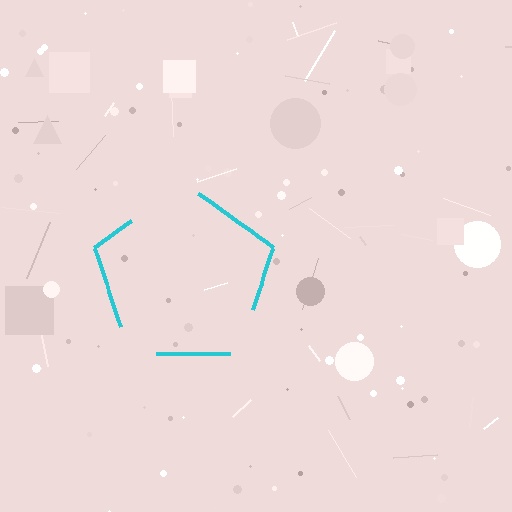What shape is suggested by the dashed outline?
The dashed outline suggests a pentagon.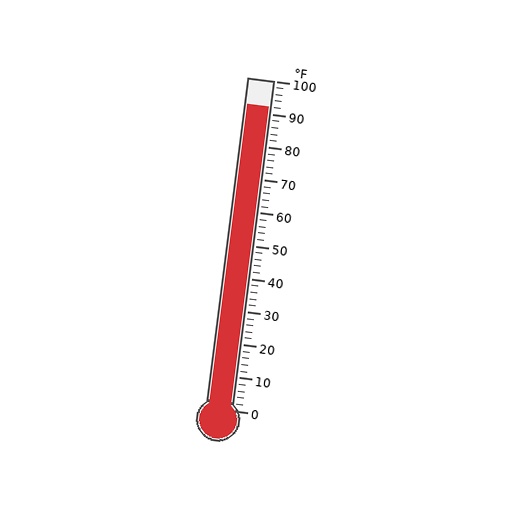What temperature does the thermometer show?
The thermometer shows approximately 92°F.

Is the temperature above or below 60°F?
The temperature is above 60°F.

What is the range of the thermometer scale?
The thermometer scale ranges from 0°F to 100°F.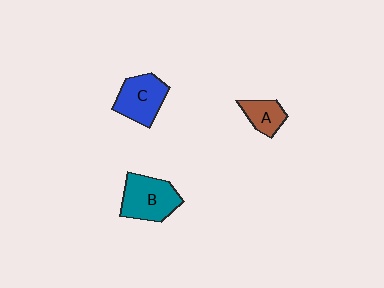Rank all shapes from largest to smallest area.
From largest to smallest: B (teal), C (blue), A (brown).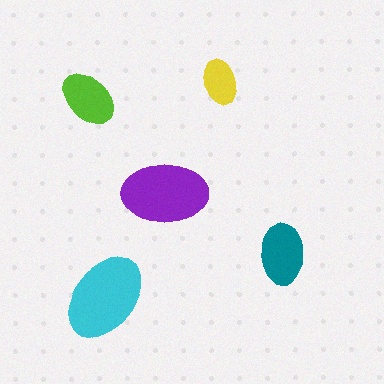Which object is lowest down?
The cyan ellipse is bottommost.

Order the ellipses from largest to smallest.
the cyan one, the purple one, the teal one, the lime one, the yellow one.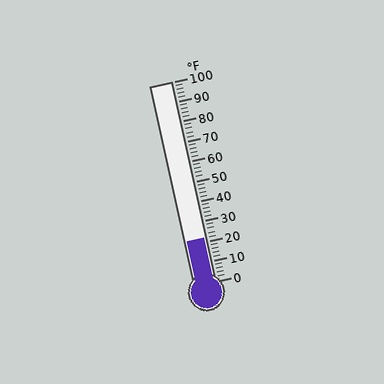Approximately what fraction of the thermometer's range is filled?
The thermometer is filled to approximately 20% of its range.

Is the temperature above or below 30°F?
The temperature is below 30°F.